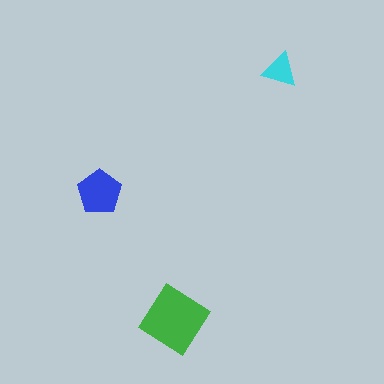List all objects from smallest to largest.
The cyan triangle, the blue pentagon, the green diamond.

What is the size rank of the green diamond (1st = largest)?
1st.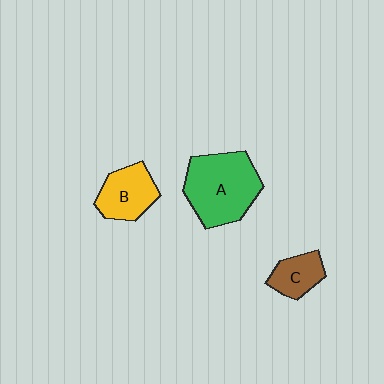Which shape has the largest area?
Shape A (green).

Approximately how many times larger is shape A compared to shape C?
Approximately 2.4 times.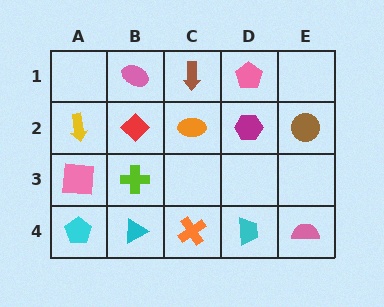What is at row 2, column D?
A magenta hexagon.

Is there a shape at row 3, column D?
No, that cell is empty.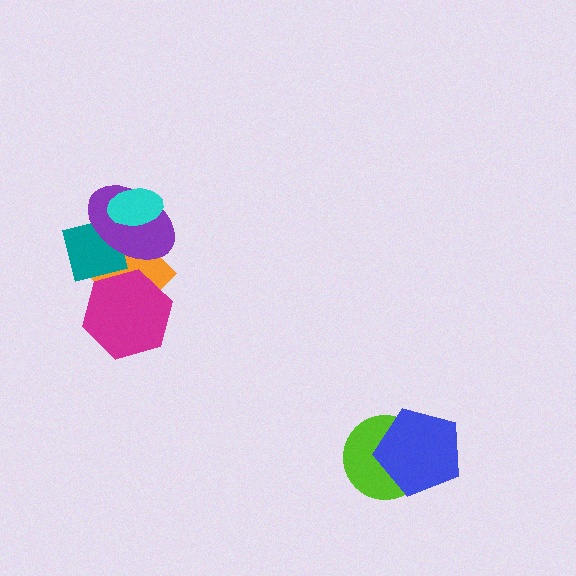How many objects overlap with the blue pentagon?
1 object overlaps with the blue pentagon.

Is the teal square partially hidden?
Yes, it is partially covered by another shape.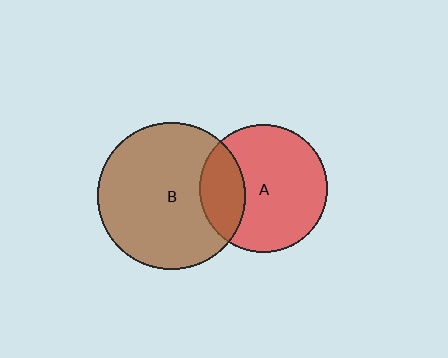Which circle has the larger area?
Circle B (brown).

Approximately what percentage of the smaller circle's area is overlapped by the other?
Approximately 25%.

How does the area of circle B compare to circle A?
Approximately 1.3 times.